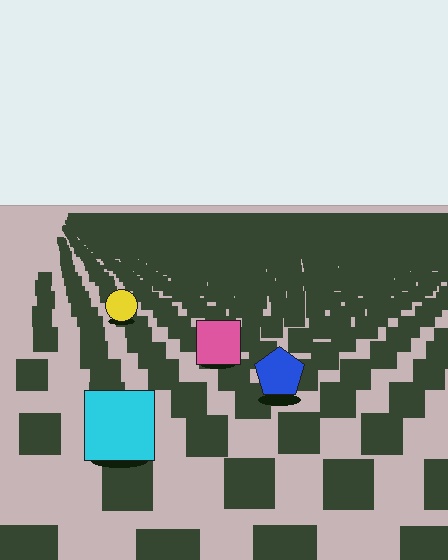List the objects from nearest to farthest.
From nearest to farthest: the cyan square, the blue pentagon, the pink square, the yellow circle.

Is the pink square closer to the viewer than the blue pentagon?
No. The blue pentagon is closer — you can tell from the texture gradient: the ground texture is coarser near it.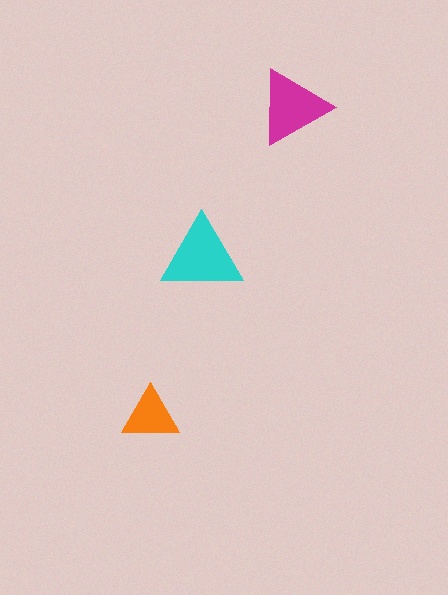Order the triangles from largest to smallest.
the cyan one, the magenta one, the orange one.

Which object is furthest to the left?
The orange triangle is leftmost.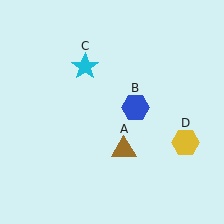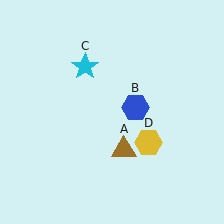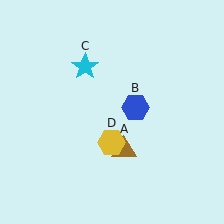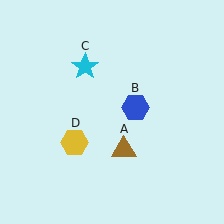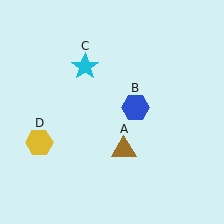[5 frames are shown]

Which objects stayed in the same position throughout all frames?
Brown triangle (object A) and blue hexagon (object B) and cyan star (object C) remained stationary.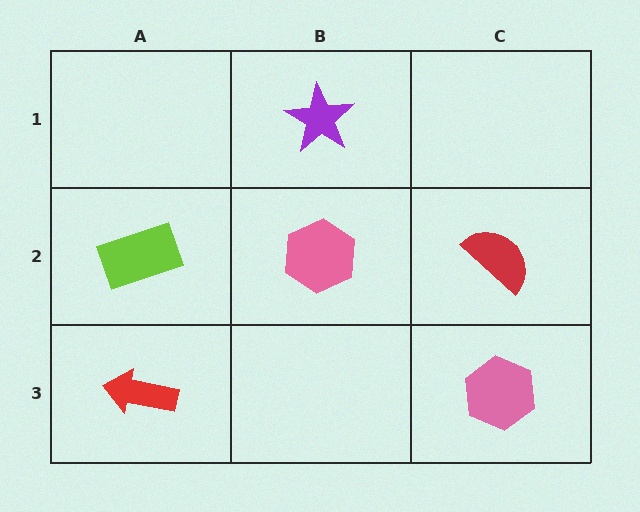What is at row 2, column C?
A red semicircle.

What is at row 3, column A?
A red arrow.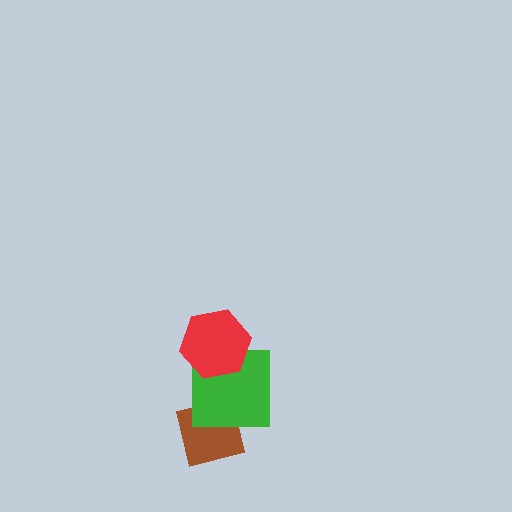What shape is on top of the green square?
The red hexagon is on top of the green square.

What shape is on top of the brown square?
The green square is on top of the brown square.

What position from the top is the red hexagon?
The red hexagon is 1st from the top.